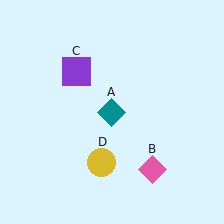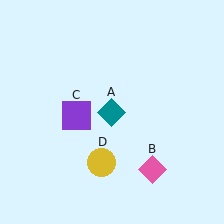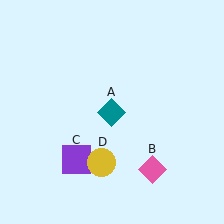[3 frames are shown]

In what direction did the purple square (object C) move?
The purple square (object C) moved down.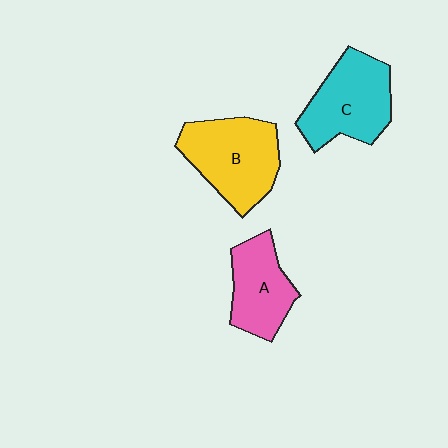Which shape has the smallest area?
Shape A (pink).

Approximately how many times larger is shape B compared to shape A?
Approximately 1.4 times.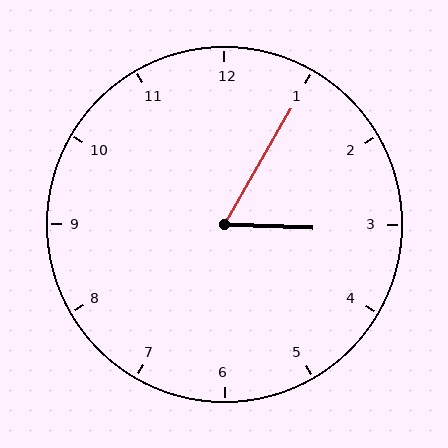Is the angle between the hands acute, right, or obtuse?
It is acute.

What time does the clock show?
3:05.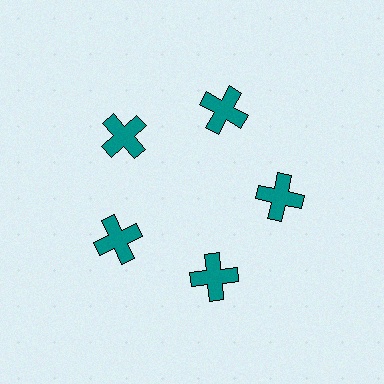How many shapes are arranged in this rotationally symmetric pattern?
There are 5 shapes, arranged in 5 groups of 1.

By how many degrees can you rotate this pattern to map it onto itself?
The pattern maps onto itself every 72 degrees of rotation.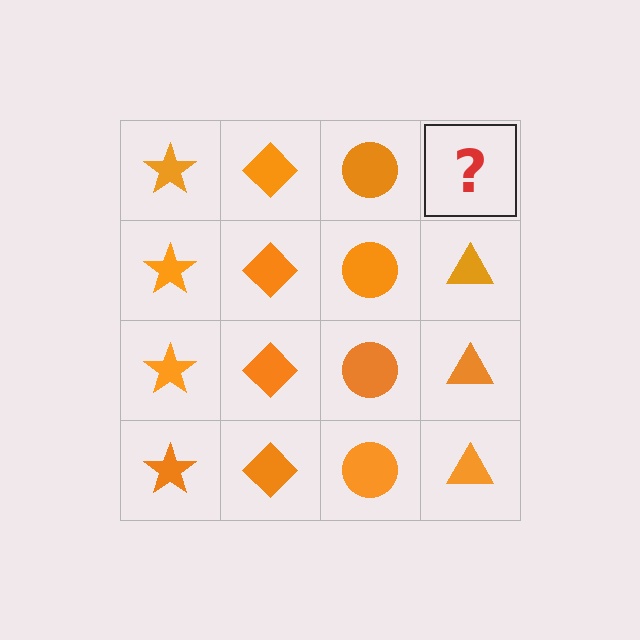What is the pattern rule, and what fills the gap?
The rule is that each column has a consistent shape. The gap should be filled with an orange triangle.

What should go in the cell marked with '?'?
The missing cell should contain an orange triangle.